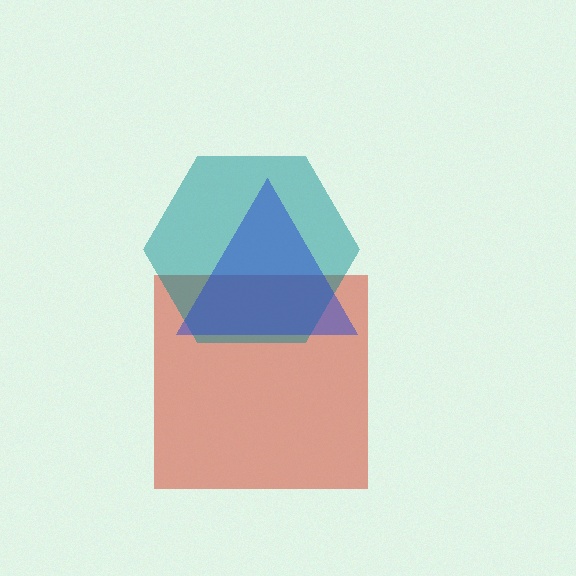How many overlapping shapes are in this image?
There are 3 overlapping shapes in the image.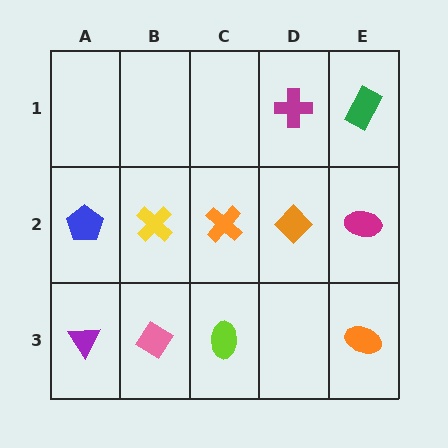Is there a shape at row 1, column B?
No, that cell is empty.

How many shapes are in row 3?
4 shapes.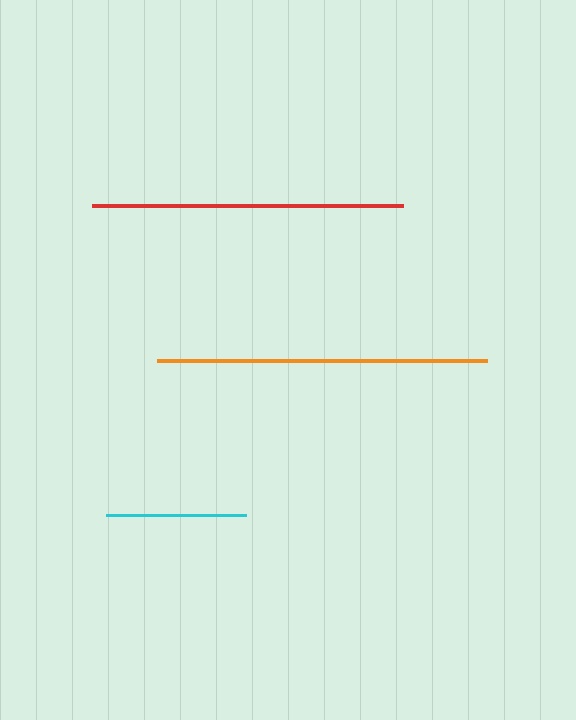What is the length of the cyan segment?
The cyan segment is approximately 139 pixels long.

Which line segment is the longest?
The orange line is the longest at approximately 330 pixels.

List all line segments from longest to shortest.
From longest to shortest: orange, red, cyan.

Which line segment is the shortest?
The cyan line is the shortest at approximately 139 pixels.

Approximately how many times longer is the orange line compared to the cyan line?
The orange line is approximately 2.4 times the length of the cyan line.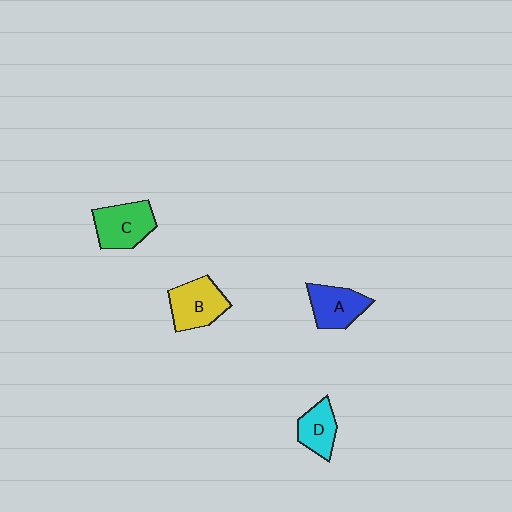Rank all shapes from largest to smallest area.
From largest to smallest: C (green), B (yellow), A (blue), D (cyan).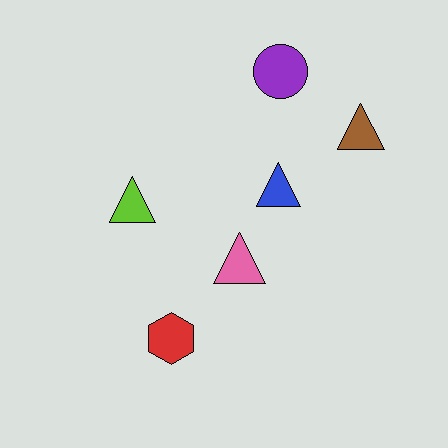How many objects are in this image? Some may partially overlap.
There are 6 objects.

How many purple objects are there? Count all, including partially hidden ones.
There is 1 purple object.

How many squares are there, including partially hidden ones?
There are no squares.